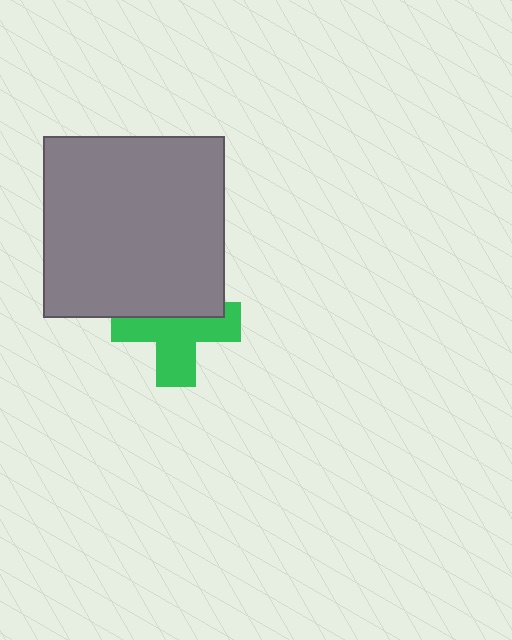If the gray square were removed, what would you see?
You would see the complete green cross.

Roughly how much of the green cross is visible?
About half of it is visible (roughly 59%).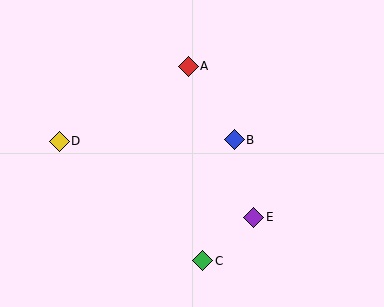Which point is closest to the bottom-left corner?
Point D is closest to the bottom-left corner.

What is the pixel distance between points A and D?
The distance between A and D is 149 pixels.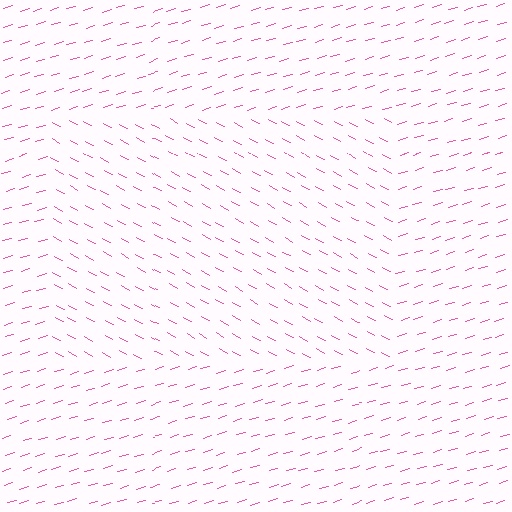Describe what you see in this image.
The image is filled with small pink line segments. A rectangle region in the image has lines oriented differently from the surrounding lines, creating a visible texture boundary.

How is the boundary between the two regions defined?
The boundary is defined purely by a change in line orientation (approximately 45 degrees difference). All lines are the same color and thickness.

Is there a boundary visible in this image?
Yes, there is a texture boundary formed by a change in line orientation.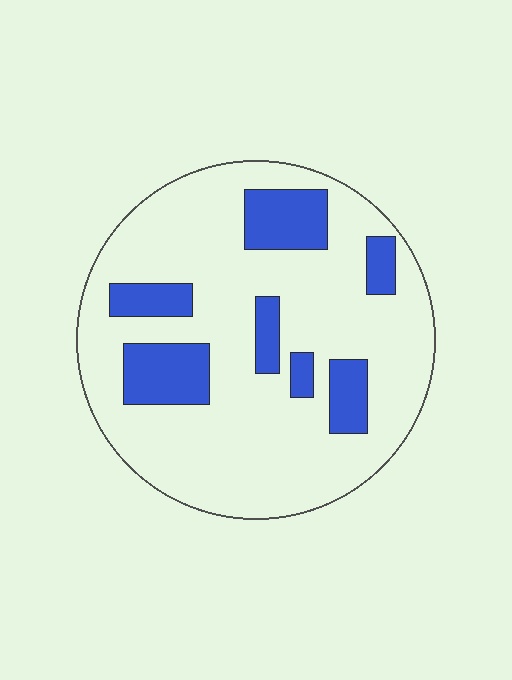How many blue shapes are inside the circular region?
7.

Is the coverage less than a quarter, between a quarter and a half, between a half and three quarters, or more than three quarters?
Less than a quarter.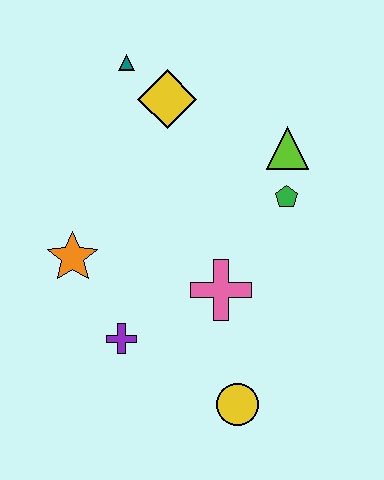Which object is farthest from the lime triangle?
The yellow circle is farthest from the lime triangle.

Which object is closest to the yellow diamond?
The teal triangle is closest to the yellow diamond.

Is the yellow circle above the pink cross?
No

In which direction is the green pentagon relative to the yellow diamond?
The green pentagon is to the right of the yellow diamond.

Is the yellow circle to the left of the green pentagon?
Yes